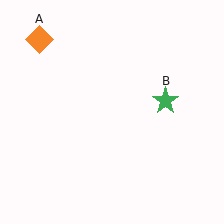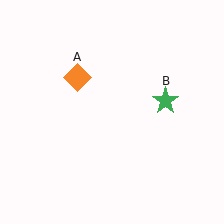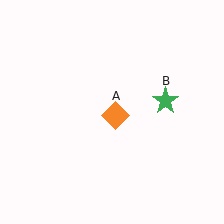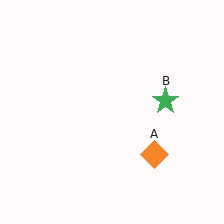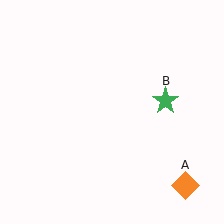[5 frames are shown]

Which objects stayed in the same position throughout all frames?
Green star (object B) remained stationary.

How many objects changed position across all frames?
1 object changed position: orange diamond (object A).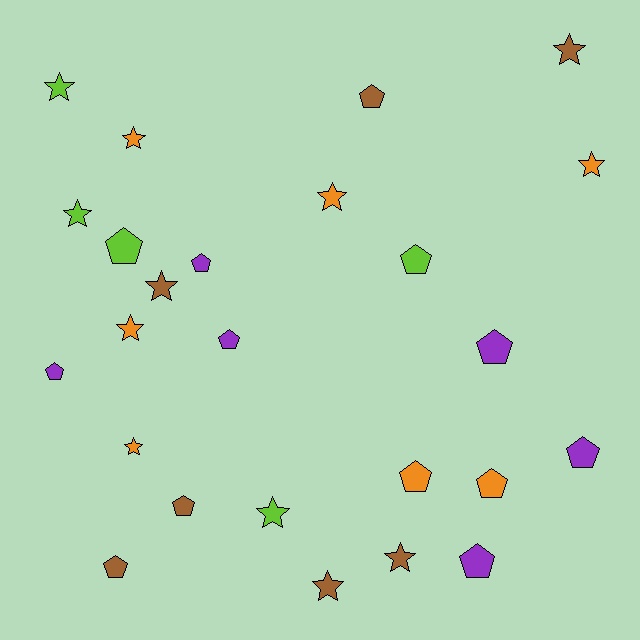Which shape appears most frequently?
Pentagon, with 13 objects.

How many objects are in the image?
There are 25 objects.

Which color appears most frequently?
Orange, with 7 objects.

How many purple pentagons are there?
There are 6 purple pentagons.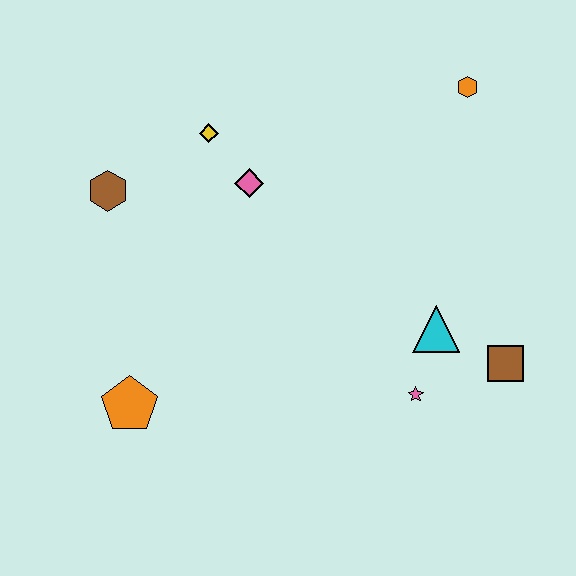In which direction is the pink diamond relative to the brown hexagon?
The pink diamond is to the right of the brown hexagon.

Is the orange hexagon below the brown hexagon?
No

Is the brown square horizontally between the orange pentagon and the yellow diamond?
No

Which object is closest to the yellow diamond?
The pink diamond is closest to the yellow diamond.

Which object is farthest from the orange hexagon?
The orange pentagon is farthest from the orange hexagon.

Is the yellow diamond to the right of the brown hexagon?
Yes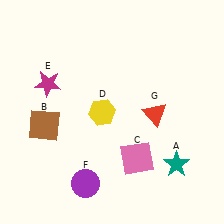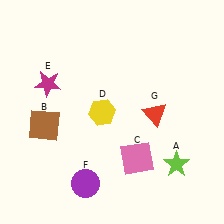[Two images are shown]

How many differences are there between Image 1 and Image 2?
There is 1 difference between the two images.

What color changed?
The star (A) changed from teal in Image 1 to lime in Image 2.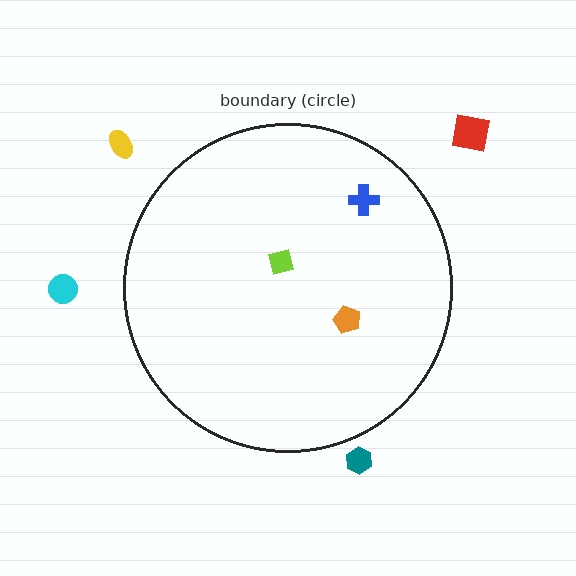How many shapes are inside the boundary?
3 inside, 4 outside.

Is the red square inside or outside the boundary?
Outside.